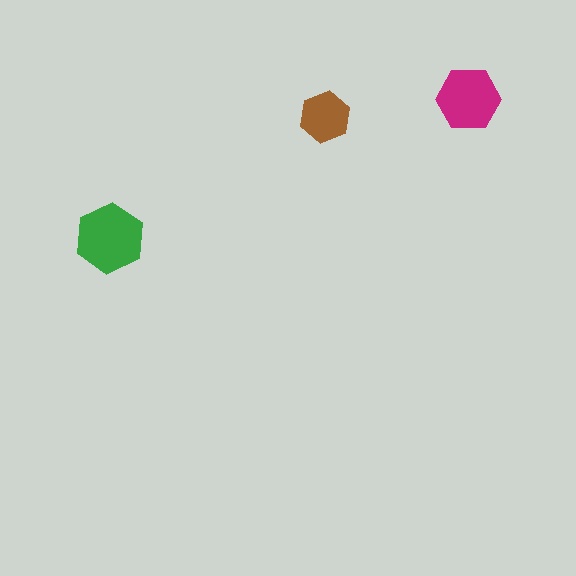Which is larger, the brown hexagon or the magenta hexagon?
The magenta one.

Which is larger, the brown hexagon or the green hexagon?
The green one.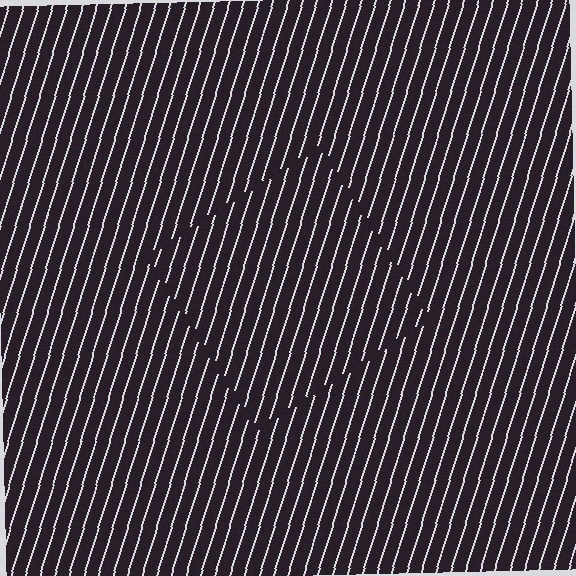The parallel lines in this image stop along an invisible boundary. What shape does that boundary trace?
An illusory square. The interior of the shape contains the same grating, shifted by half a period — the contour is defined by the phase discontinuity where line-ends from the inner and outer gratings abut.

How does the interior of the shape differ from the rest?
The interior of the shape contains the same grating, shifted by half a period — the contour is defined by the phase discontinuity where line-ends from the inner and outer gratings abut.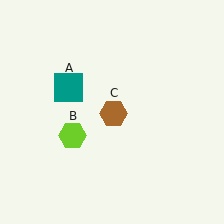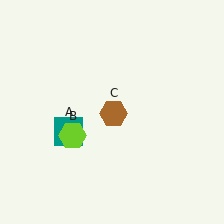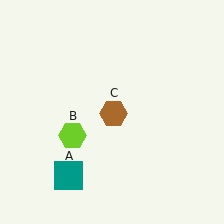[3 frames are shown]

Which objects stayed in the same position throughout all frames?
Lime hexagon (object B) and brown hexagon (object C) remained stationary.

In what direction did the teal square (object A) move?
The teal square (object A) moved down.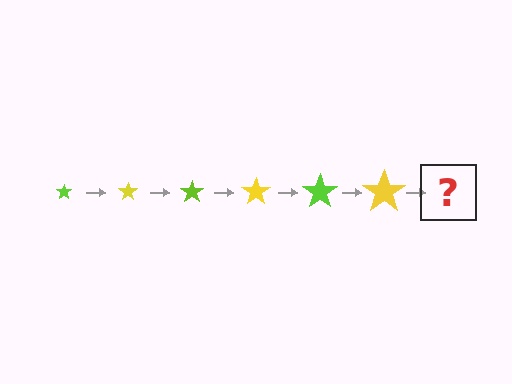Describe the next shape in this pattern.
It should be a lime star, larger than the previous one.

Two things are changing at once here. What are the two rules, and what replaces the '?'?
The two rules are that the star grows larger each step and the color cycles through lime and yellow. The '?' should be a lime star, larger than the previous one.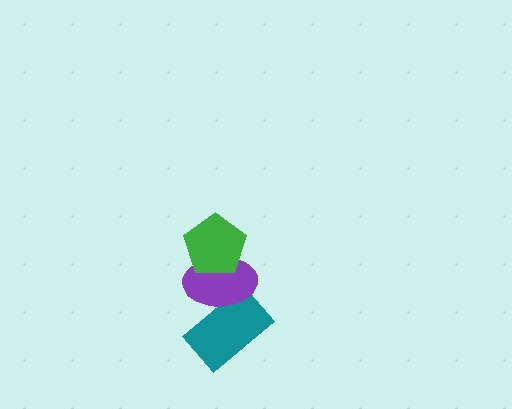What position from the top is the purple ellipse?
The purple ellipse is 2nd from the top.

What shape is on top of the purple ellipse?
The green pentagon is on top of the purple ellipse.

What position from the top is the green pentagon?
The green pentagon is 1st from the top.